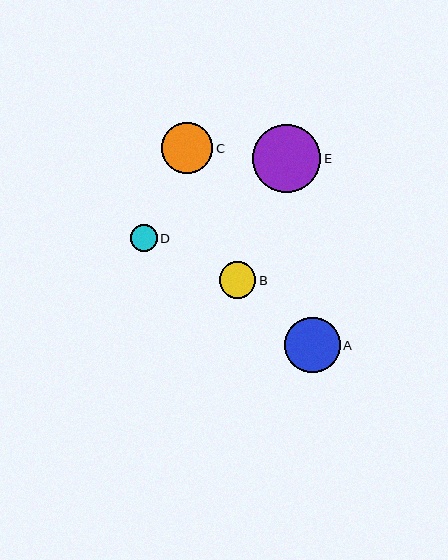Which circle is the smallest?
Circle D is the smallest with a size of approximately 27 pixels.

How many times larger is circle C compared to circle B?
Circle C is approximately 1.4 times the size of circle B.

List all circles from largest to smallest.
From largest to smallest: E, A, C, B, D.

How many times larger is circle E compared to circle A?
Circle E is approximately 1.2 times the size of circle A.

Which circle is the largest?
Circle E is the largest with a size of approximately 69 pixels.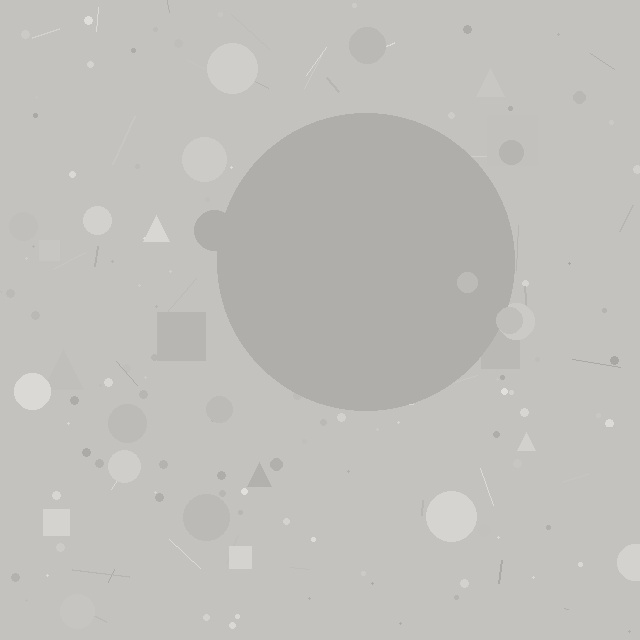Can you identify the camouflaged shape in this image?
The camouflaged shape is a circle.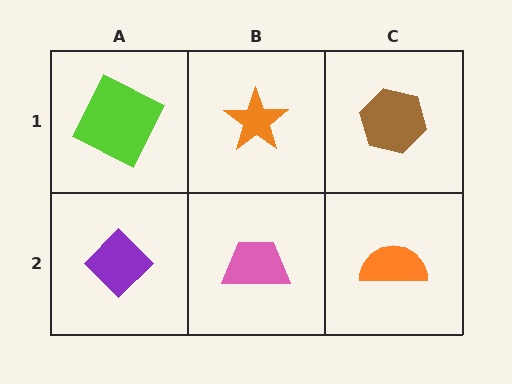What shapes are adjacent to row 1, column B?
A pink trapezoid (row 2, column B), a lime square (row 1, column A), a brown hexagon (row 1, column C).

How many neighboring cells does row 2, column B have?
3.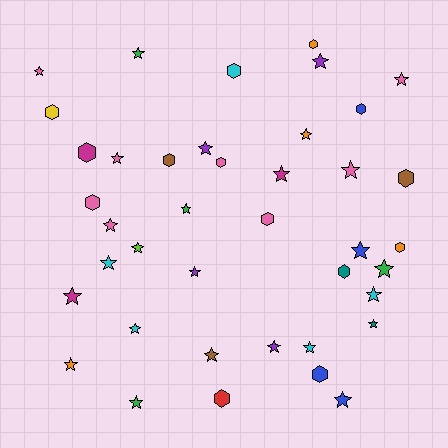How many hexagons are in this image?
There are 14 hexagons.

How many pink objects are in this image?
There are 8 pink objects.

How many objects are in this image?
There are 40 objects.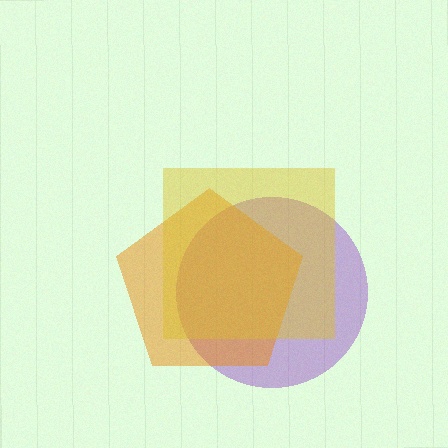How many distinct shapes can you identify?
There are 3 distinct shapes: a purple circle, an orange pentagon, a yellow square.